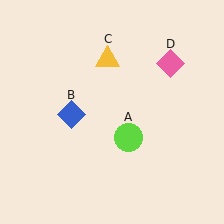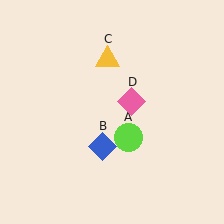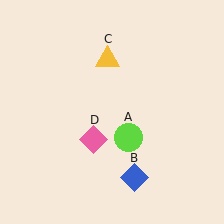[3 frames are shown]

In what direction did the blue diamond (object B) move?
The blue diamond (object B) moved down and to the right.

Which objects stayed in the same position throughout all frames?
Lime circle (object A) and yellow triangle (object C) remained stationary.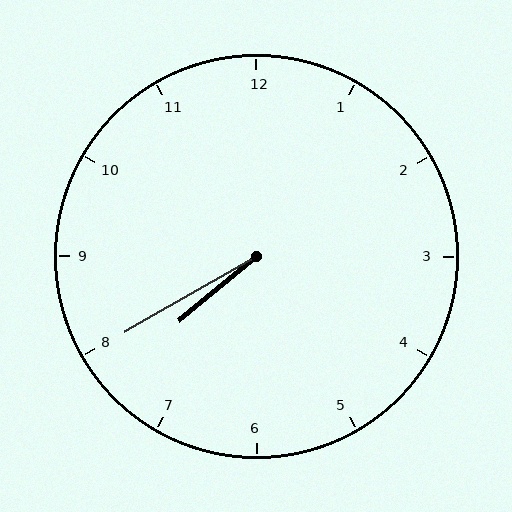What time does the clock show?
7:40.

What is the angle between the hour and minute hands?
Approximately 10 degrees.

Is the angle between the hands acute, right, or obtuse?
It is acute.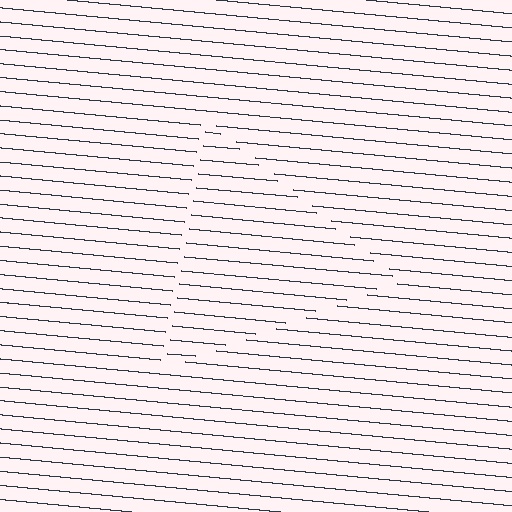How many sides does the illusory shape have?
3 sides — the line-ends trace a triangle.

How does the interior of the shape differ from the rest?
The interior of the shape contains the same grating, shifted by half a period — the contour is defined by the phase discontinuity where line-ends from the inner and outer gratings abut.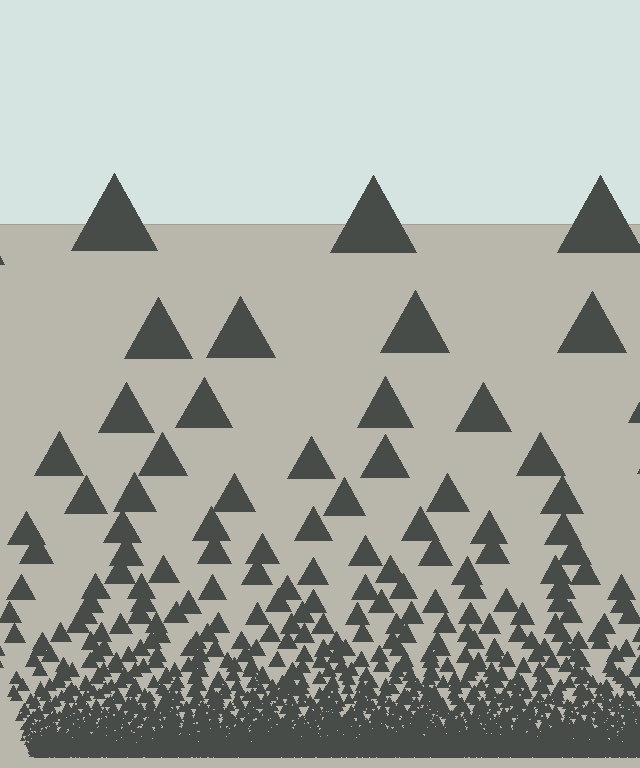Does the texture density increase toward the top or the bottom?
Density increases toward the bottom.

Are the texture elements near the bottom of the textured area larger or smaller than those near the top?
Smaller. The gradient is inverted — elements near the bottom are smaller and denser.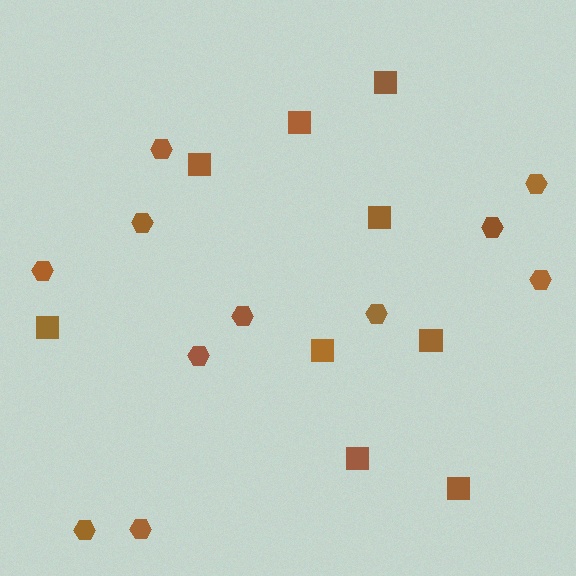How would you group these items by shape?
There are 2 groups: one group of squares (9) and one group of hexagons (11).